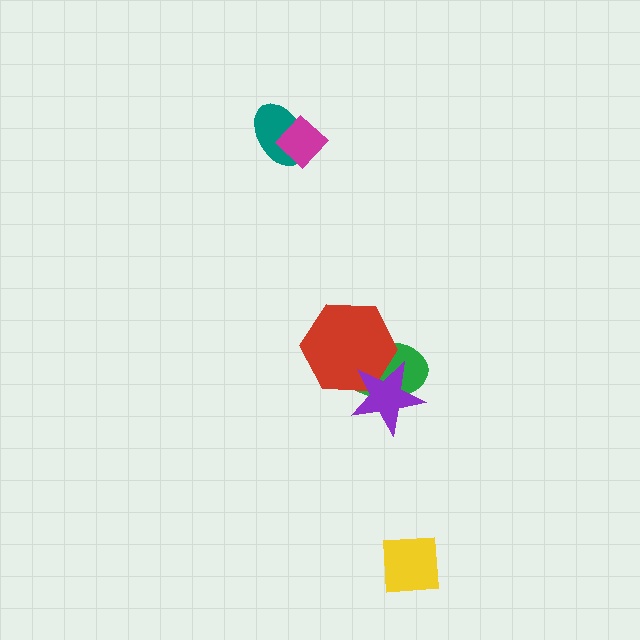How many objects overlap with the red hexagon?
2 objects overlap with the red hexagon.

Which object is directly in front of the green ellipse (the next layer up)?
The red hexagon is directly in front of the green ellipse.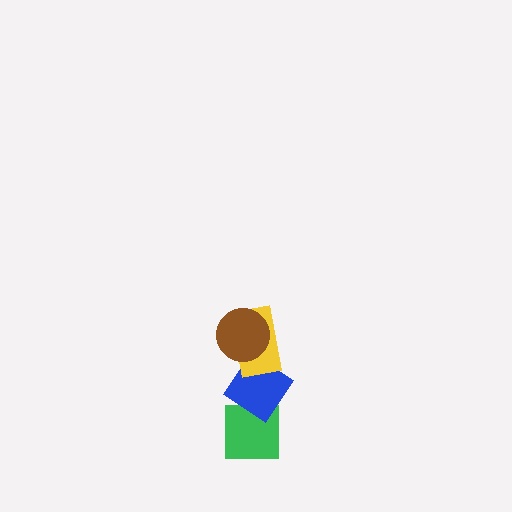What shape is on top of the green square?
The blue diamond is on top of the green square.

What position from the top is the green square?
The green square is 4th from the top.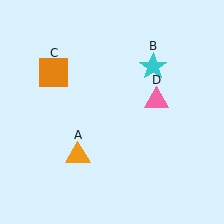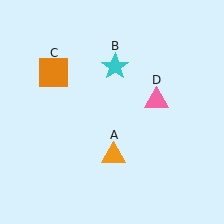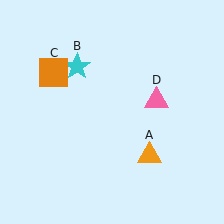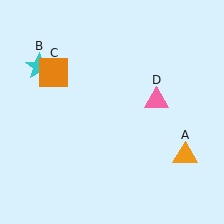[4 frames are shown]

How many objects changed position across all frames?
2 objects changed position: orange triangle (object A), cyan star (object B).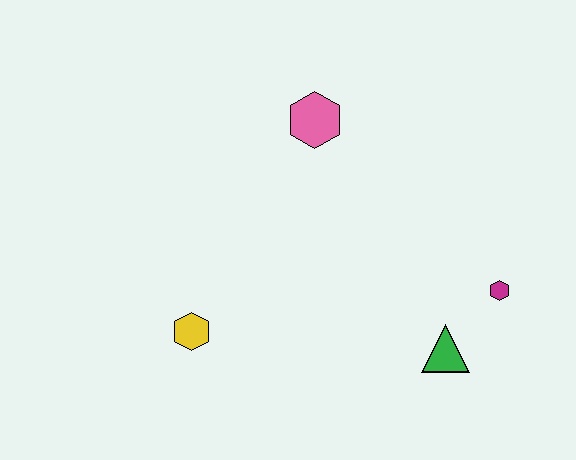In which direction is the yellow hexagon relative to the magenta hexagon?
The yellow hexagon is to the left of the magenta hexagon.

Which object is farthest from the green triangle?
The pink hexagon is farthest from the green triangle.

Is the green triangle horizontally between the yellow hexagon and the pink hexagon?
No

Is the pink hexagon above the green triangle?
Yes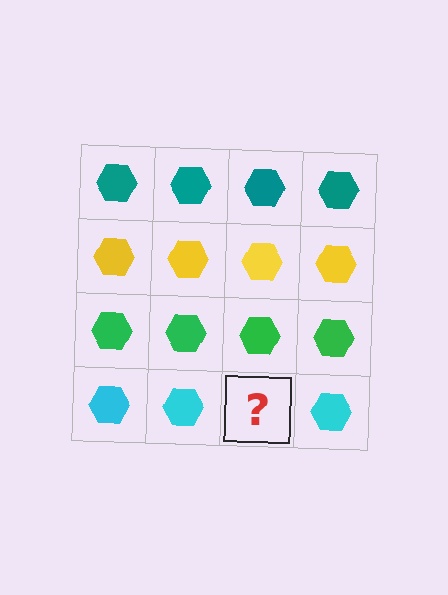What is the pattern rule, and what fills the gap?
The rule is that each row has a consistent color. The gap should be filled with a cyan hexagon.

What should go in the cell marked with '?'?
The missing cell should contain a cyan hexagon.